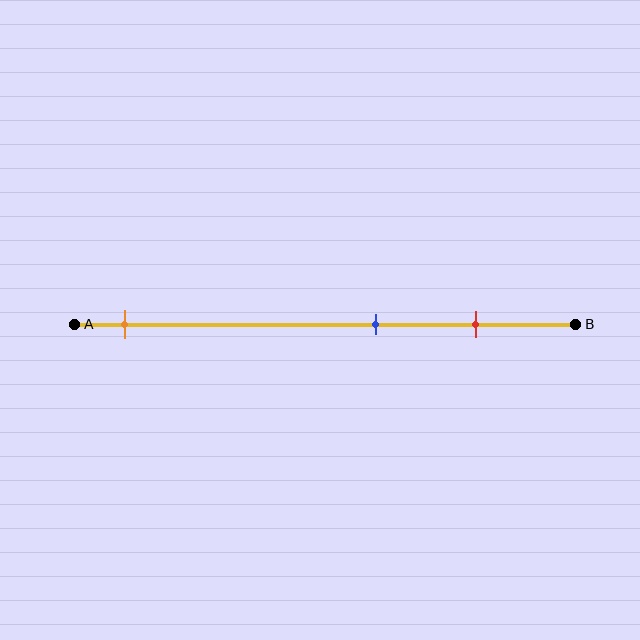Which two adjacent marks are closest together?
The blue and red marks are the closest adjacent pair.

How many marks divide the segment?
There are 3 marks dividing the segment.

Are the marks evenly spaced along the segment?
No, the marks are not evenly spaced.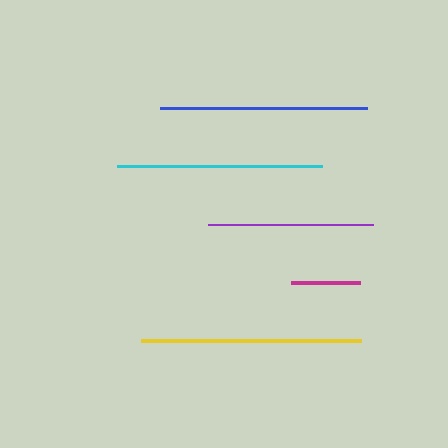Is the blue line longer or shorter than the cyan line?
The blue line is longer than the cyan line.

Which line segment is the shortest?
The magenta line is the shortest at approximately 69 pixels.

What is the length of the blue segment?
The blue segment is approximately 207 pixels long.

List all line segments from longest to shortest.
From longest to shortest: yellow, blue, cyan, purple, magenta.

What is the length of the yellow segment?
The yellow segment is approximately 220 pixels long.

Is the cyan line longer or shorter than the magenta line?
The cyan line is longer than the magenta line.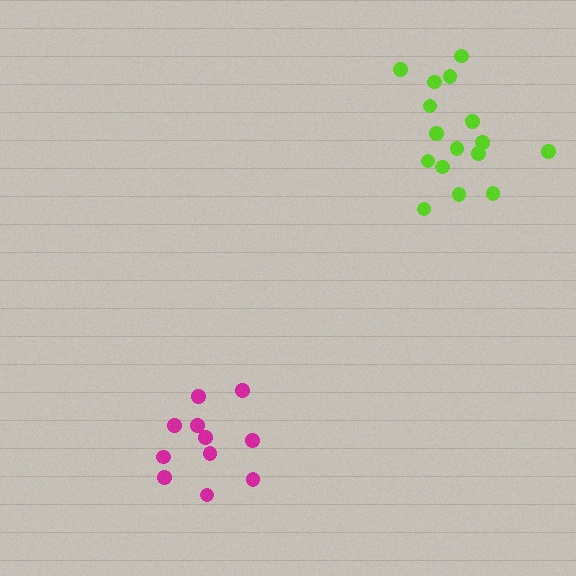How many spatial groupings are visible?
There are 2 spatial groupings.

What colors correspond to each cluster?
The clusters are colored: lime, magenta.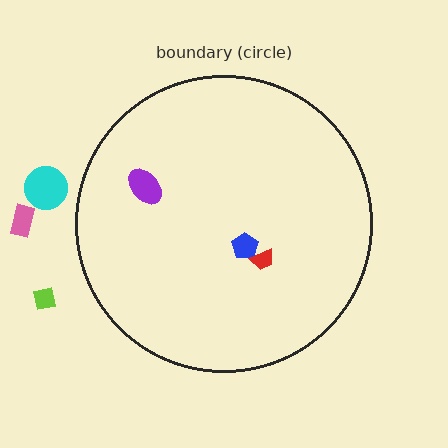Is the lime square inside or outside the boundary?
Outside.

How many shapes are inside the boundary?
3 inside, 3 outside.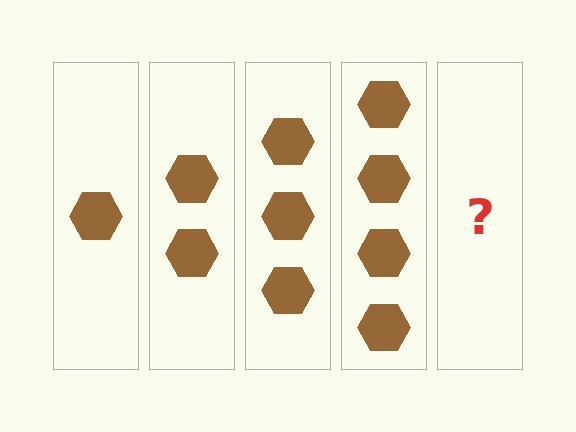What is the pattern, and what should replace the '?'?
The pattern is that each step adds one more hexagon. The '?' should be 5 hexagons.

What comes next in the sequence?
The next element should be 5 hexagons.